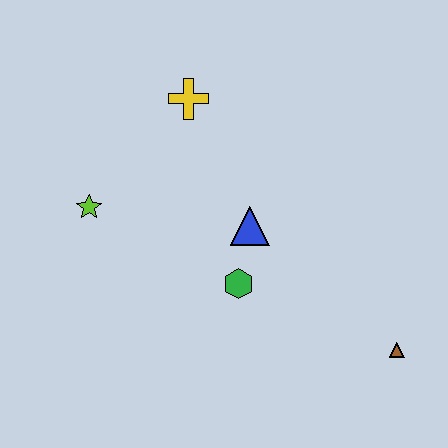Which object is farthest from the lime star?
The brown triangle is farthest from the lime star.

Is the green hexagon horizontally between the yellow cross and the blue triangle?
Yes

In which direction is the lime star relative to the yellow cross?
The lime star is below the yellow cross.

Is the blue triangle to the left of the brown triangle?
Yes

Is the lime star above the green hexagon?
Yes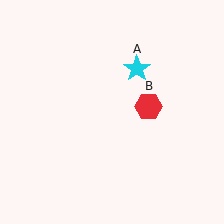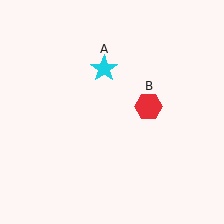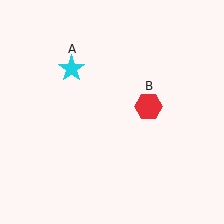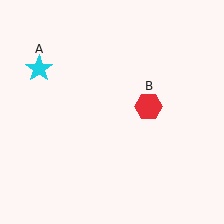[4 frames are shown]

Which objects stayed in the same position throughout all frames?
Red hexagon (object B) remained stationary.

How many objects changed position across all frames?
1 object changed position: cyan star (object A).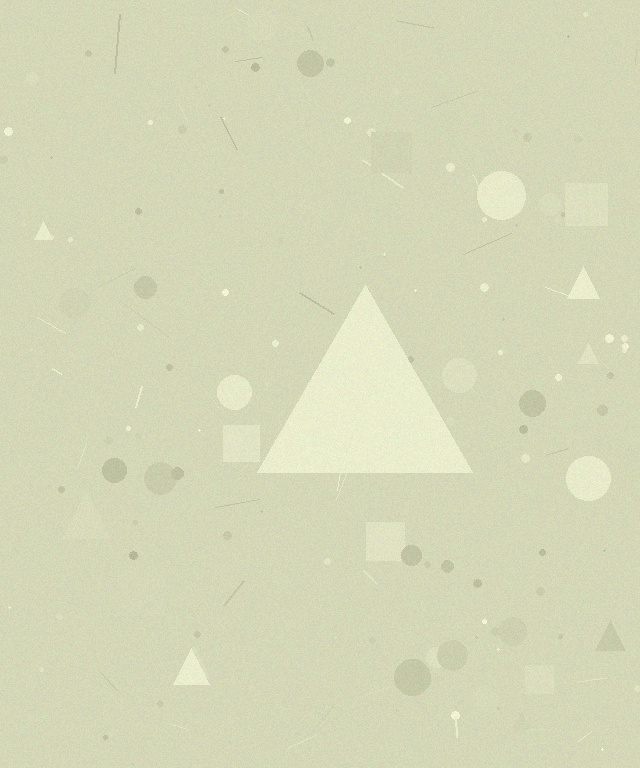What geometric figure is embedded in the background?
A triangle is embedded in the background.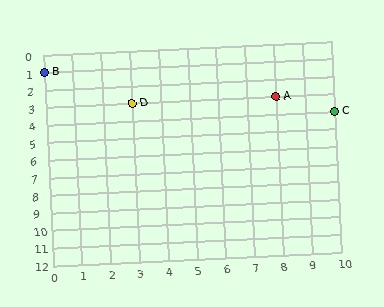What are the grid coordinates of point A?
Point A is at grid coordinates (8, 3).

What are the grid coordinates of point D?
Point D is at grid coordinates (3, 3).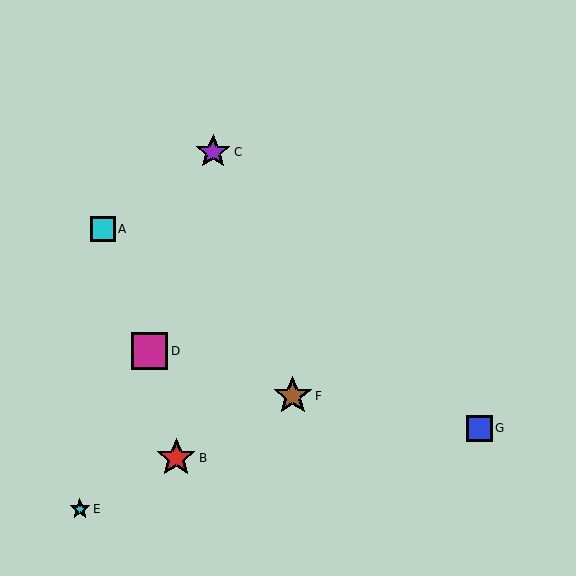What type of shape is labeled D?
Shape D is a magenta square.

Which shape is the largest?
The red star (labeled B) is the largest.